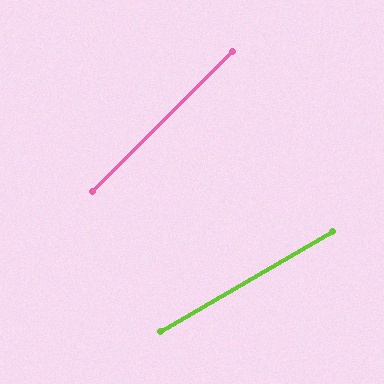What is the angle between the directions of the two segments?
Approximately 15 degrees.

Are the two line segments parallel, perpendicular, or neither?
Neither parallel nor perpendicular — they differ by about 15°.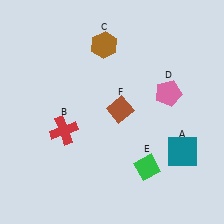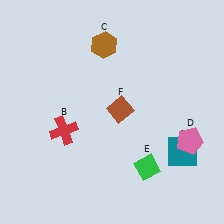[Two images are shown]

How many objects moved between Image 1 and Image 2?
1 object moved between the two images.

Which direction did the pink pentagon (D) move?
The pink pentagon (D) moved down.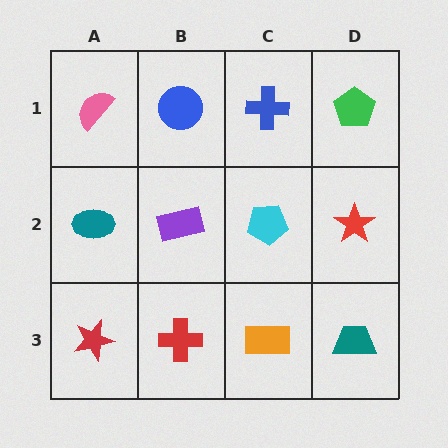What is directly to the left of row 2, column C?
A purple rectangle.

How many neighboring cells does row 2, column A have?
3.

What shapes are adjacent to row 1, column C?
A cyan pentagon (row 2, column C), a blue circle (row 1, column B), a green pentagon (row 1, column D).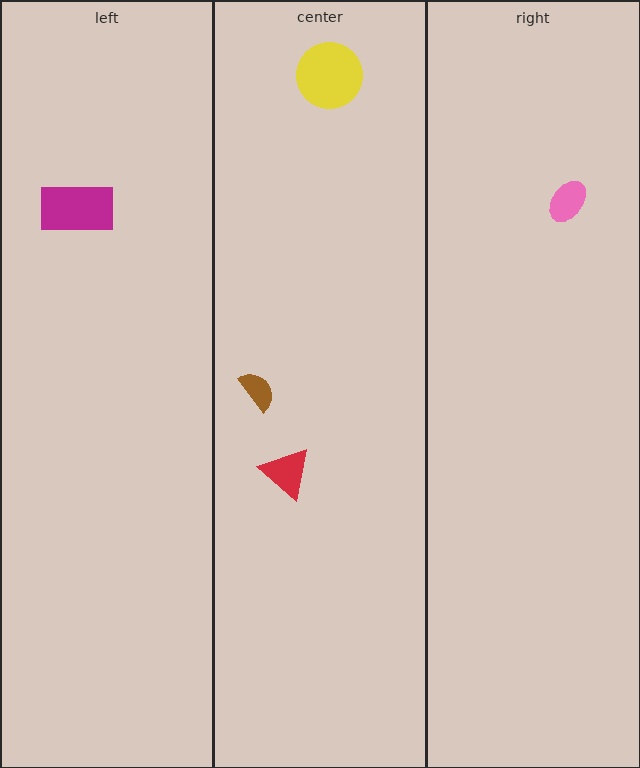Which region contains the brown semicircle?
The center region.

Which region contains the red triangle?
The center region.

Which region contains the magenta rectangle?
The left region.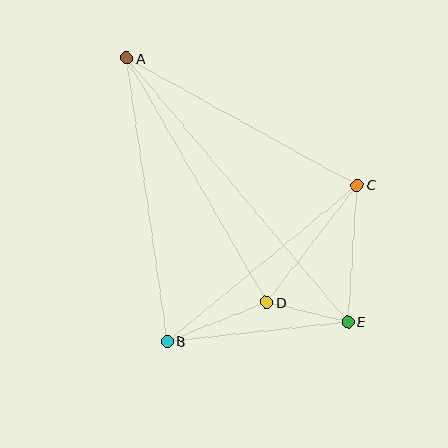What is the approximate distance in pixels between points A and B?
The distance between A and B is approximately 286 pixels.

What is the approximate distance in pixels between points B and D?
The distance between B and D is approximately 107 pixels.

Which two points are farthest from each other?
Points A and E are farthest from each other.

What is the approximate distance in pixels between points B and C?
The distance between B and C is approximately 246 pixels.